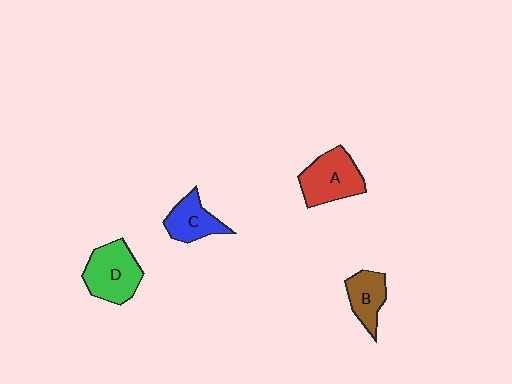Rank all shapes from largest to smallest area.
From largest to smallest: D (green), A (red), C (blue), B (brown).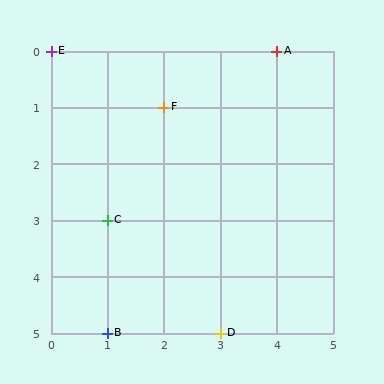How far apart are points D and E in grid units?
Points D and E are 3 columns and 5 rows apart (about 5.8 grid units diagonally).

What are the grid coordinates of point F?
Point F is at grid coordinates (2, 1).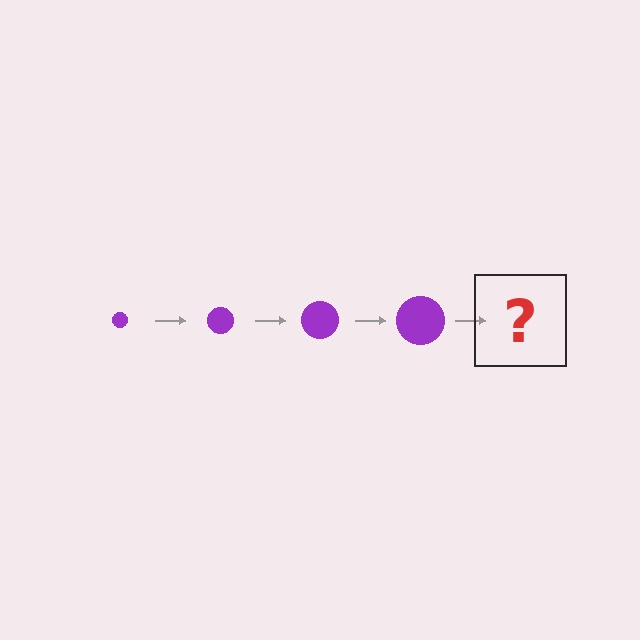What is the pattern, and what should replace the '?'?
The pattern is that the circle gets progressively larger each step. The '?' should be a purple circle, larger than the previous one.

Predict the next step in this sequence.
The next step is a purple circle, larger than the previous one.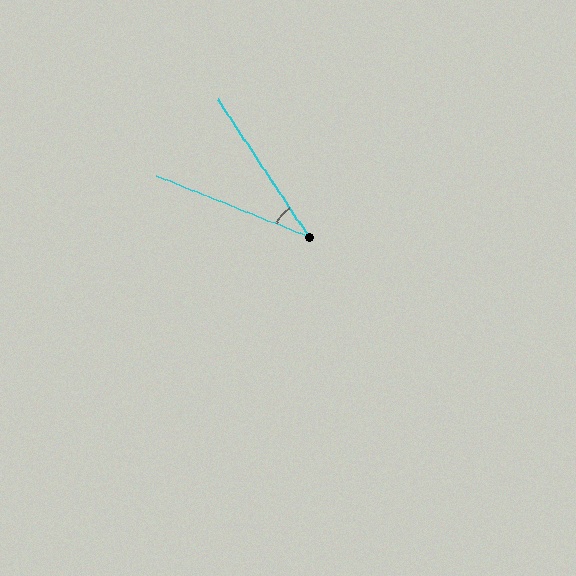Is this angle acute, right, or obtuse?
It is acute.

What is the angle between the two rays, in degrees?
Approximately 35 degrees.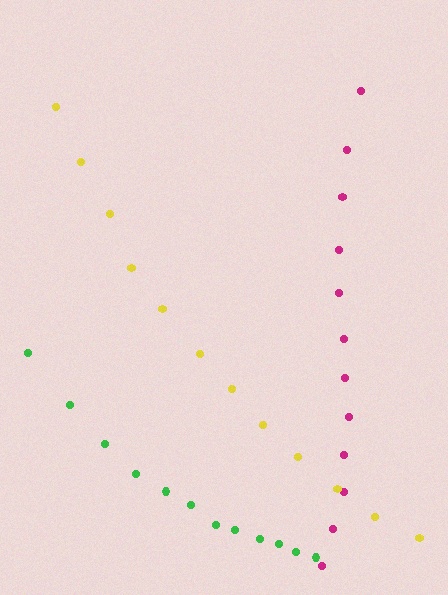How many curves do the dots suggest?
There are 3 distinct paths.